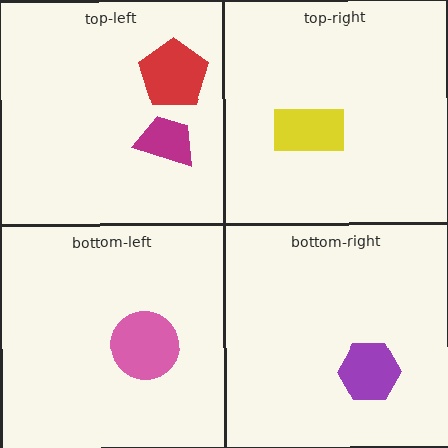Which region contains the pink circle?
The bottom-left region.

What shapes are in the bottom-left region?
The pink circle.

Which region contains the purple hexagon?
The bottom-right region.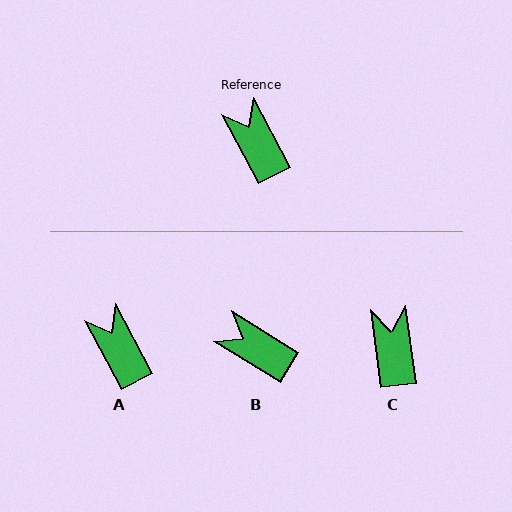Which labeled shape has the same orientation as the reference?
A.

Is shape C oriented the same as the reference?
No, it is off by about 20 degrees.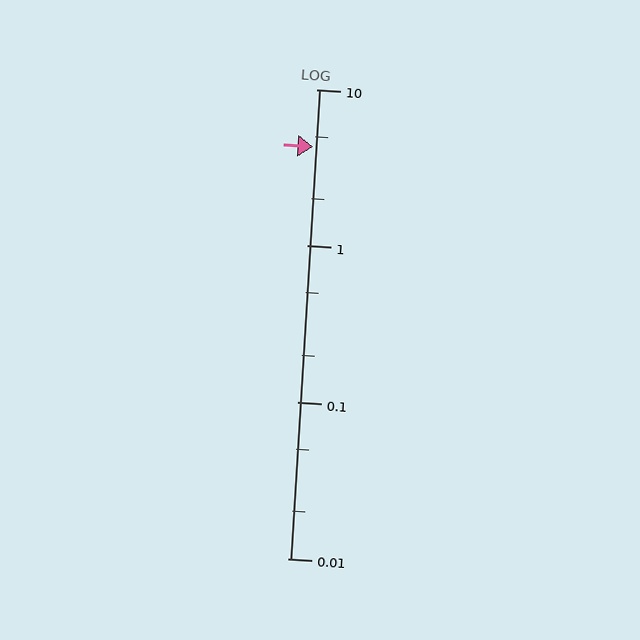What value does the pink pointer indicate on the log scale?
The pointer indicates approximately 4.3.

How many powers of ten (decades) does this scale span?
The scale spans 3 decades, from 0.01 to 10.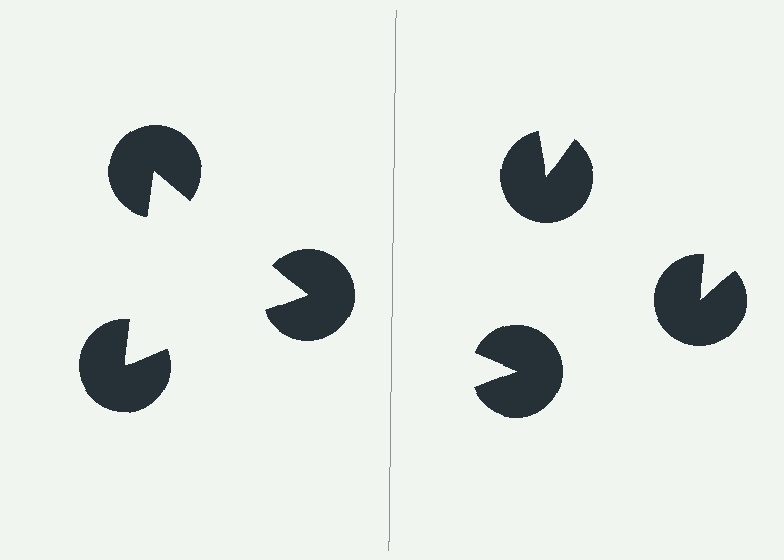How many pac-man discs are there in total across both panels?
6 — 3 on each side.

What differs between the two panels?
The pac-man discs are positioned identically on both sides; only the wedge orientations differ. On the left they align to a triangle; on the right they are misaligned.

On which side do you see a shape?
An illusory triangle appears on the left side. On the right side the wedge cuts are rotated, so no coherent shape forms.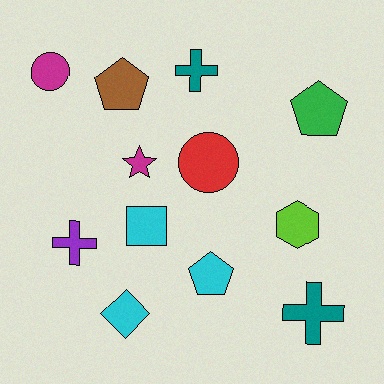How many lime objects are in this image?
There is 1 lime object.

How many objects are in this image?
There are 12 objects.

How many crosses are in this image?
There are 3 crosses.